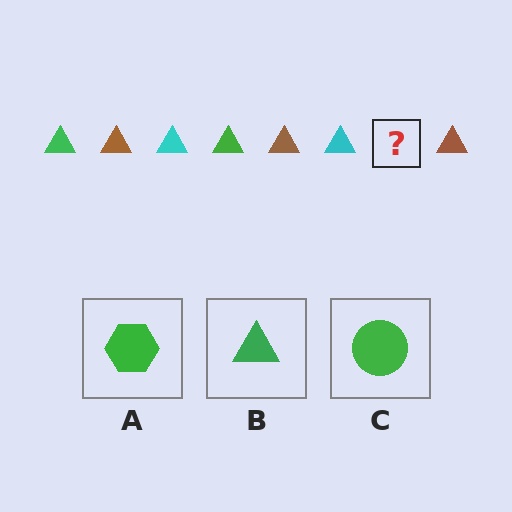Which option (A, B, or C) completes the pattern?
B.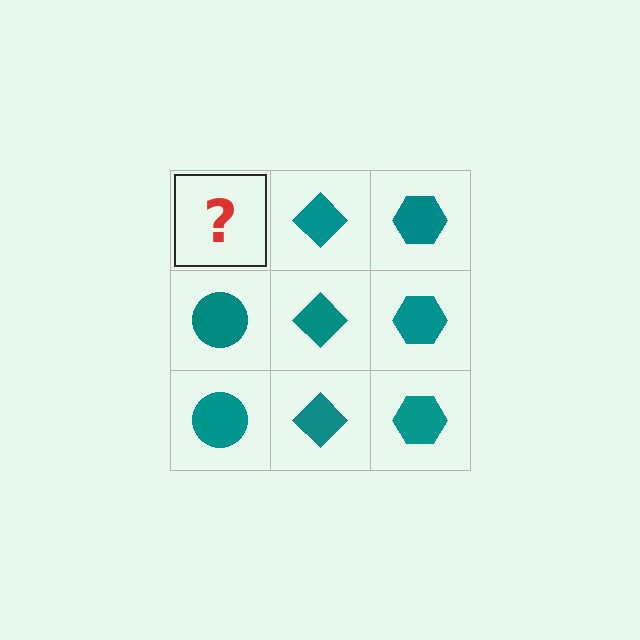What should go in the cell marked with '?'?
The missing cell should contain a teal circle.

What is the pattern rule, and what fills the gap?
The rule is that each column has a consistent shape. The gap should be filled with a teal circle.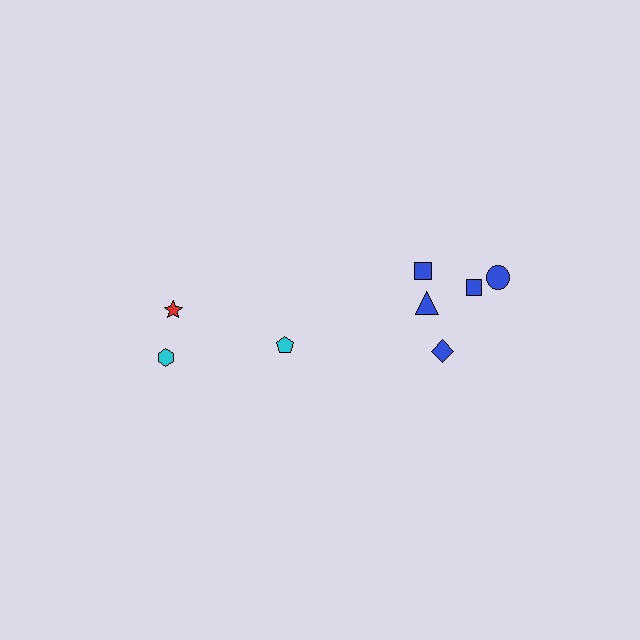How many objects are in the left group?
There are 3 objects.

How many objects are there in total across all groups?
There are 8 objects.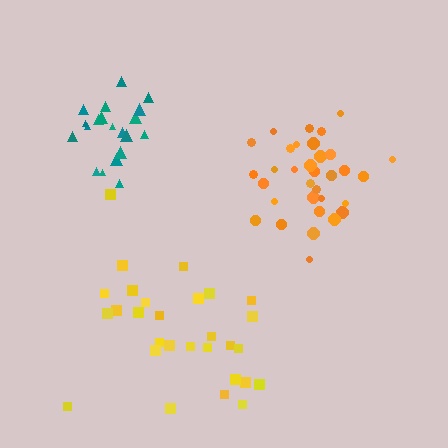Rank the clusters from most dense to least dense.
teal, orange, yellow.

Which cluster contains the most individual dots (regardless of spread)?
Orange (33).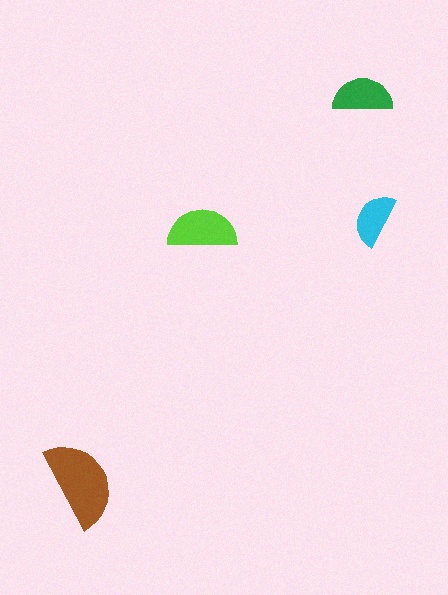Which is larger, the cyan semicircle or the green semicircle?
The green one.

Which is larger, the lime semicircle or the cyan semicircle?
The lime one.